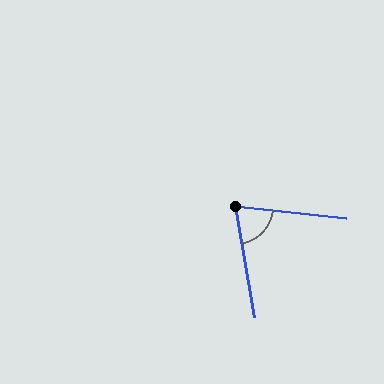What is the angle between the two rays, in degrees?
Approximately 74 degrees.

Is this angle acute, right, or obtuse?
It is acute.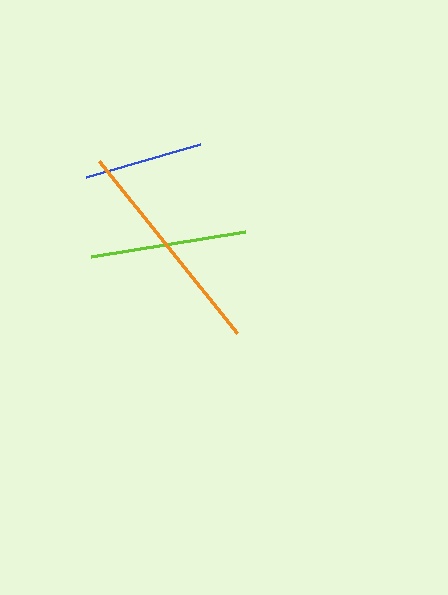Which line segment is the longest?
The orange line is the longest at approximately 221 pixels.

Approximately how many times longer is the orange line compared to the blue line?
The orange line is approximately 1.9 times the length of the blue line.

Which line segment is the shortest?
The blue line is the shortest at approximately 119 pixels.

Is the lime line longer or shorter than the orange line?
The orange line is longer than the lime line.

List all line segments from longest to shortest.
From longest to shortest: orange, lime, blue.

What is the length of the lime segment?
The lime segment is approximately 155 pixels long.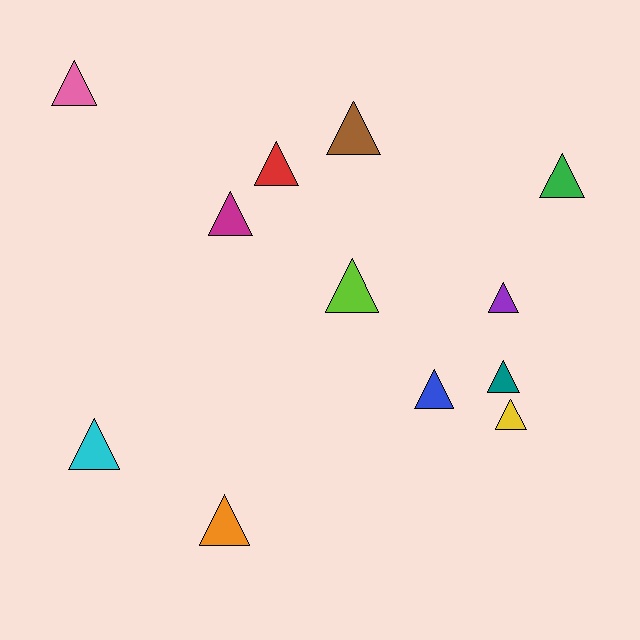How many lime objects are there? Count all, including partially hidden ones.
There is 1 lime object.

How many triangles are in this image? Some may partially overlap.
There are 12 triangles.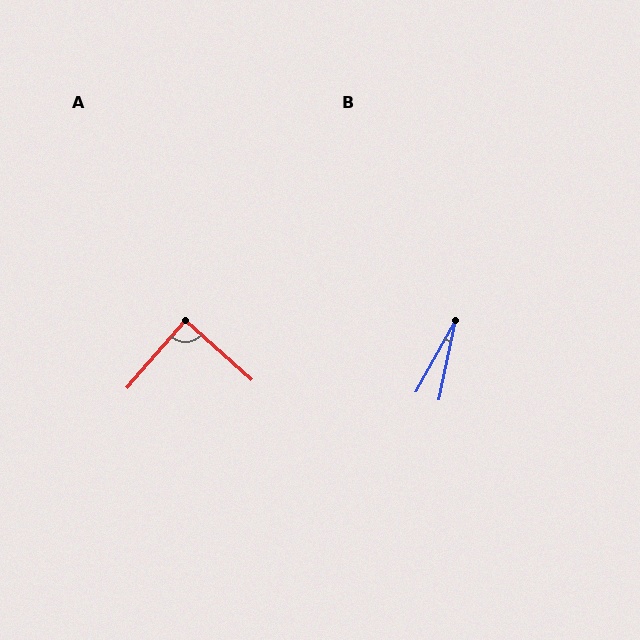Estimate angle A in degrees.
Approximately 89 degrees.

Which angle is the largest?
A, at approximately 89 degrees.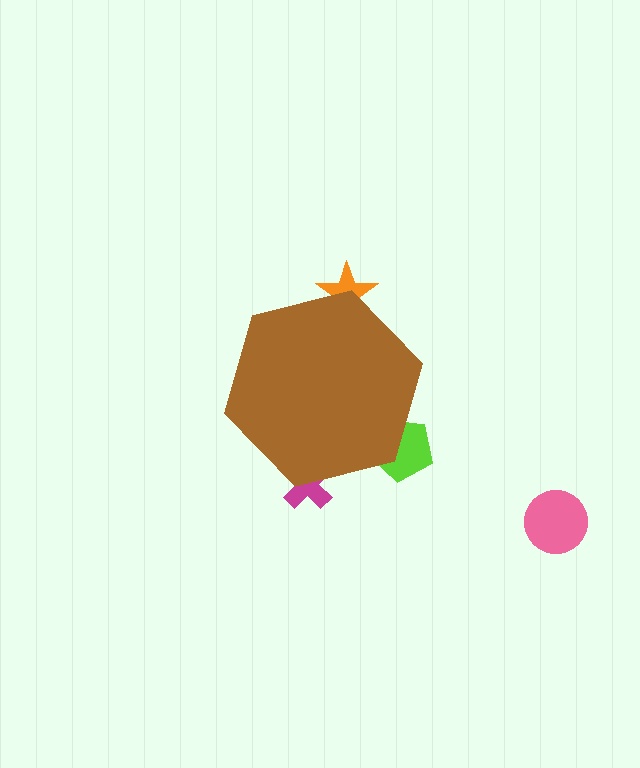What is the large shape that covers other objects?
A brown hexagon.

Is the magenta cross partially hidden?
Yes, the magenta cross is partially hidden behind the brown hexagon.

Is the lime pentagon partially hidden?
Yes, the lime pentagon is partially hidden behind the brown hexagon.